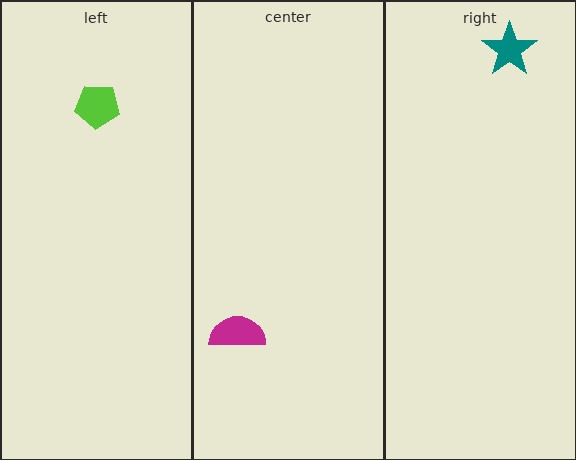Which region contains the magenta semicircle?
The center region.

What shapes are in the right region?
The teal star.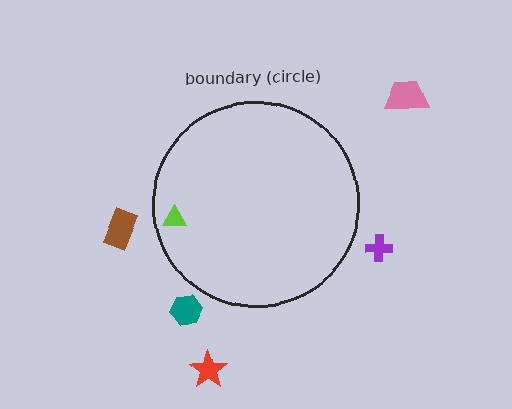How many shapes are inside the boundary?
1 inside, 5 outside.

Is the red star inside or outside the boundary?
Outside.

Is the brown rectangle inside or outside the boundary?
Outside.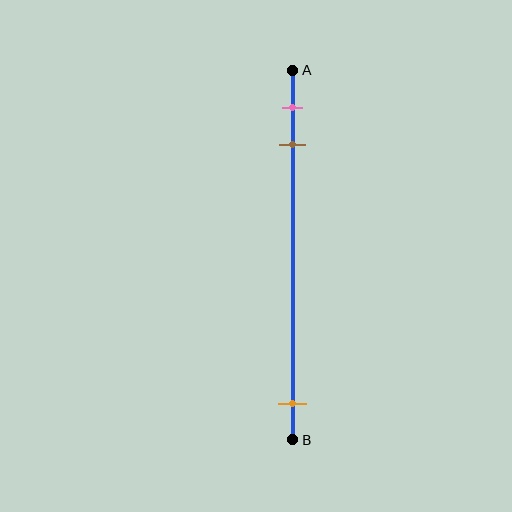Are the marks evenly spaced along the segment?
No, the marks are not evenly spaced.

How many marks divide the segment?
There are 3 marks dividing the segment.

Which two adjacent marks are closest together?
The pink and brown marks are the closest adjacent pair.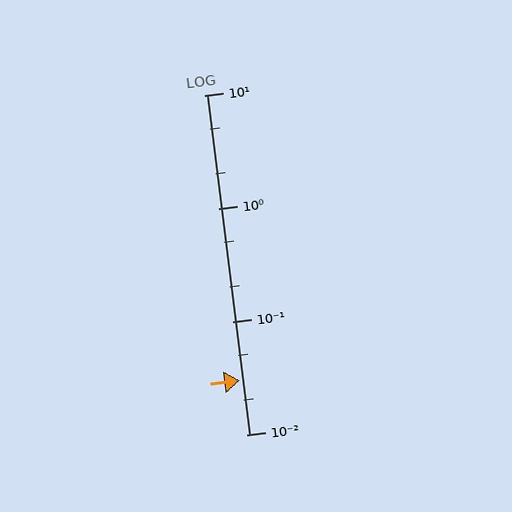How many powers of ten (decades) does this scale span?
The scale spans 3 decades, from 0.01 to 10.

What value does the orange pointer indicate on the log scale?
The pointer indicates approximately 0.03.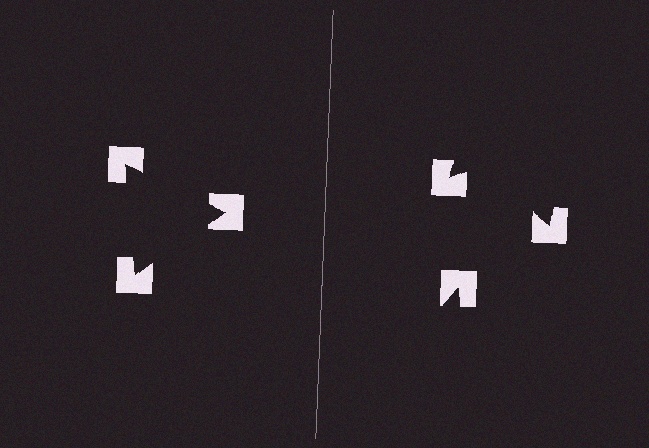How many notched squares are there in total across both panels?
6 — 3 on each side.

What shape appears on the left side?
An illusory triangle.